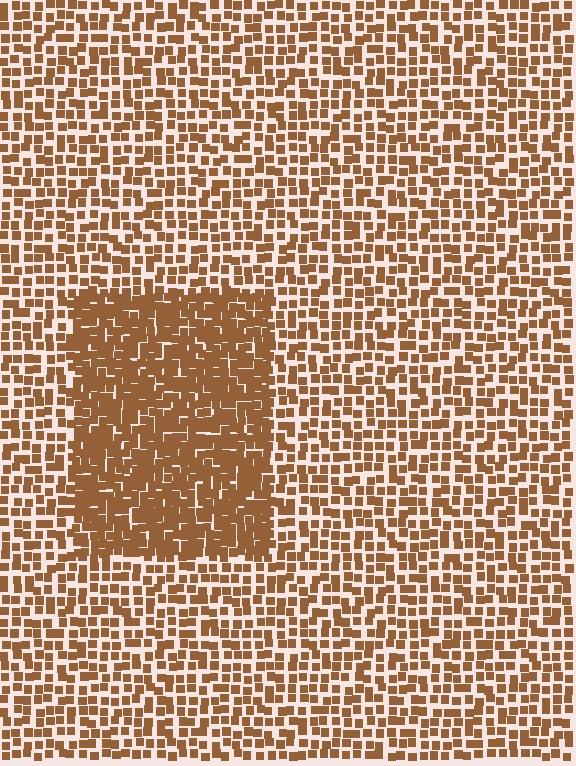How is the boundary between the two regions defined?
The boundary is defined by a change in element density (approximately 1.8x ratio). All elements are the same color, size, and shape.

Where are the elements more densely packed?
The elements are more densely packed inside the rectangle boundary.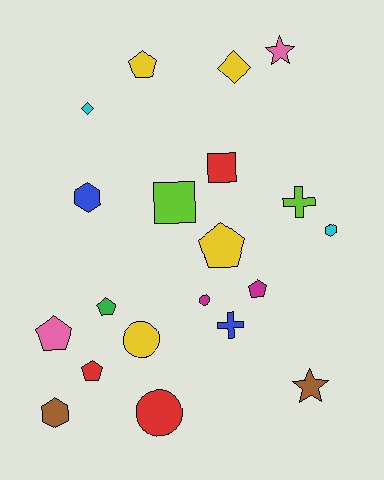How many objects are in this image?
There are 20 objects.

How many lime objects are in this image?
There are 2 lime objects.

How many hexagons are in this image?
There are 3 hexagons.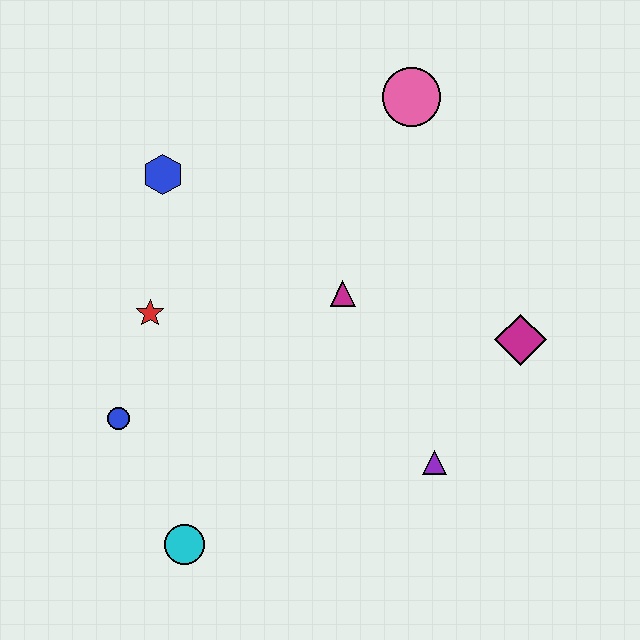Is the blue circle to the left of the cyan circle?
Yes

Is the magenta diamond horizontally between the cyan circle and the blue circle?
No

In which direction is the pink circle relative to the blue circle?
The pink circle is above the blue circle.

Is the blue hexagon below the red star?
No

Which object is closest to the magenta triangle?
The magenta diamond is closest to the magenta triangle.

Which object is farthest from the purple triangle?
The blue hexagon is farthest from the purple triangle.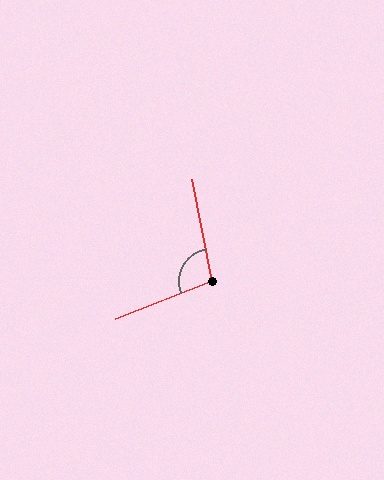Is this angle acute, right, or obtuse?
It is obtuse.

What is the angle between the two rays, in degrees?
Approximately 101 degrees.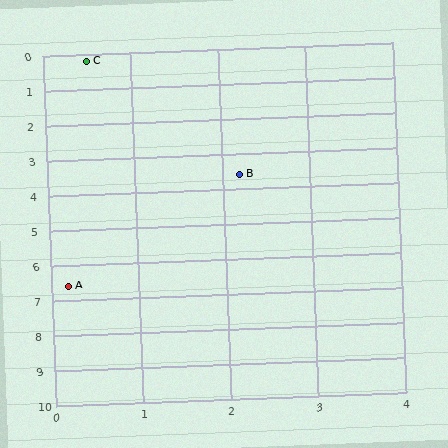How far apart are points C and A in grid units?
Points C and A are about 6.4 grid units apart.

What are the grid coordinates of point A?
Point A is at approximately (0.2, 6.6).